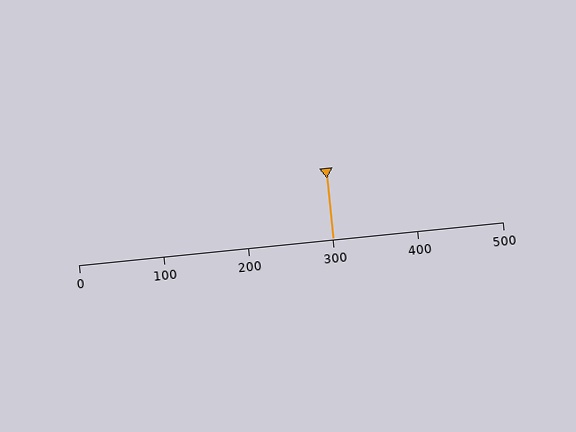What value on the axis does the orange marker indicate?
The marker indicates approximately 300.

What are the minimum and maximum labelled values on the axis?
The axis runs from 0 to 500.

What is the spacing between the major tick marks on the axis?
The major ticks are spaced 100 apart.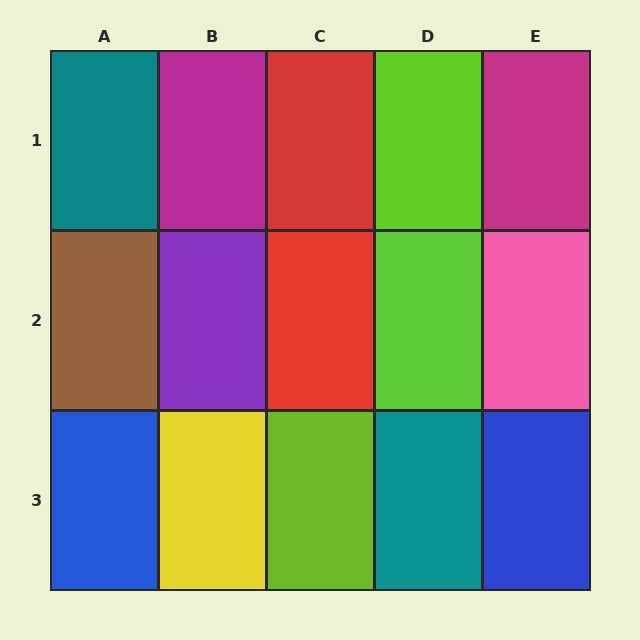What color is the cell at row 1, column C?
Red.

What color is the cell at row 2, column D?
Lime.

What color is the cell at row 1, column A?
Teal.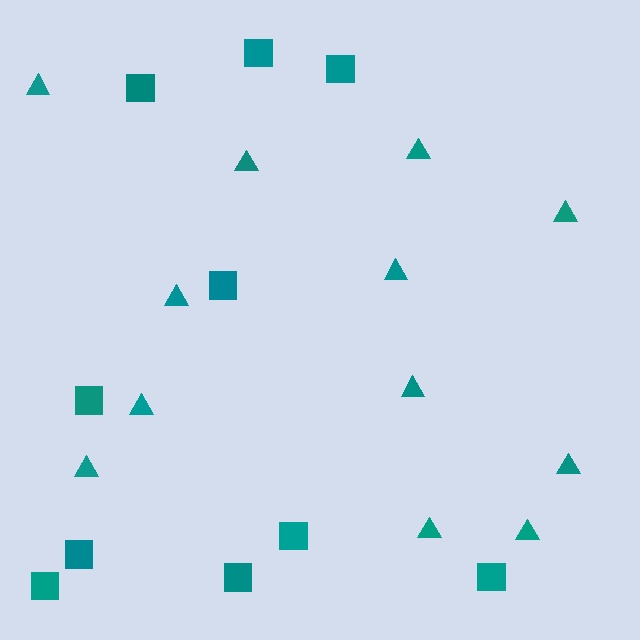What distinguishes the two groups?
There are 2 groups: one group of squares (10) and one group of triangles (12).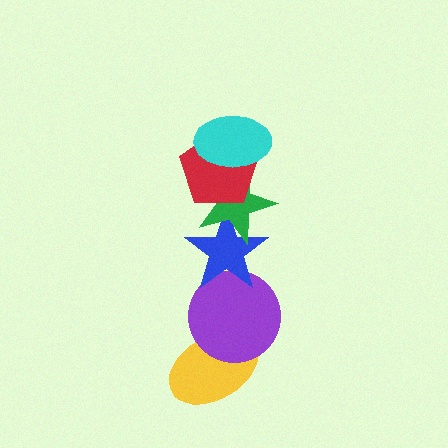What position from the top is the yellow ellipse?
The yellow ellipse is 6th from the top.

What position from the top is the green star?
The green star is 3rd from the top.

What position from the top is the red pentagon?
The red pentagon is 2nd from the top.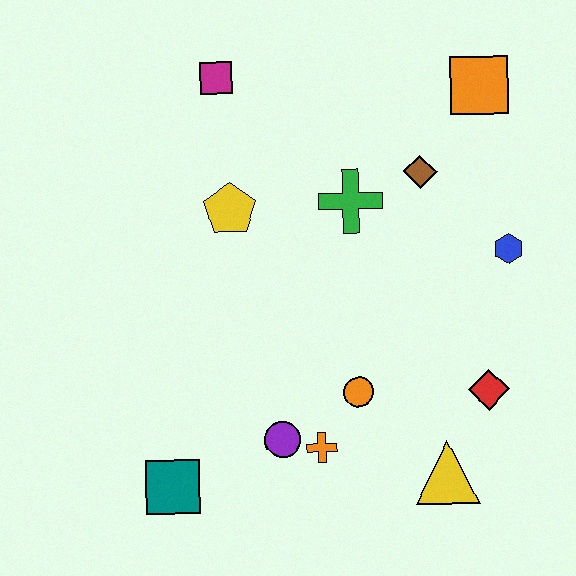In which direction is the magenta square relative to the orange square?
The magenta square is to the left of the orange square.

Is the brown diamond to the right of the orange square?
No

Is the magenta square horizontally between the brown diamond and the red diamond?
No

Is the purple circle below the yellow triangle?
No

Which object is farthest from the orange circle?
The magenta square is farthest from the orange circle.